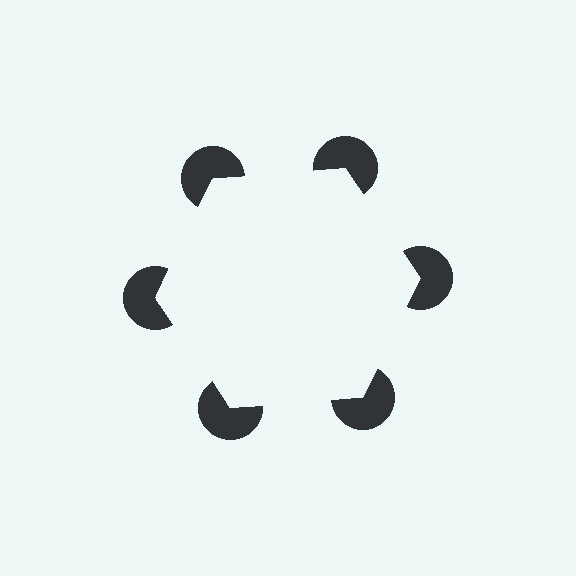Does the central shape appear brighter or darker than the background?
It typically appears slightly brighter than the background, even though no actual brightness change is drawn.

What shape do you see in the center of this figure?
An illusory hexagon — its edges are inferred from the aligned wedge cuts in the pac-man discs, not physically drawn.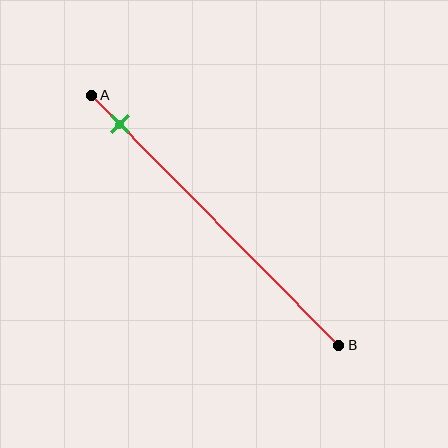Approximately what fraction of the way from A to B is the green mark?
The green mark is approximately 10% of the way from A to B.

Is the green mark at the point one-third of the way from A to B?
No, the mark is at about 10% from A, not at the 33% one-third point.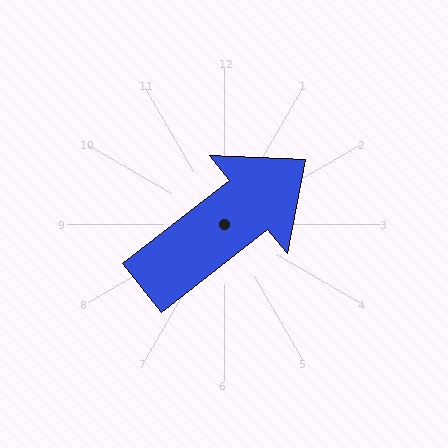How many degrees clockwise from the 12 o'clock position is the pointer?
Approximately 52 degrees.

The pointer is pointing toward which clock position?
Roughly 2 o'clock.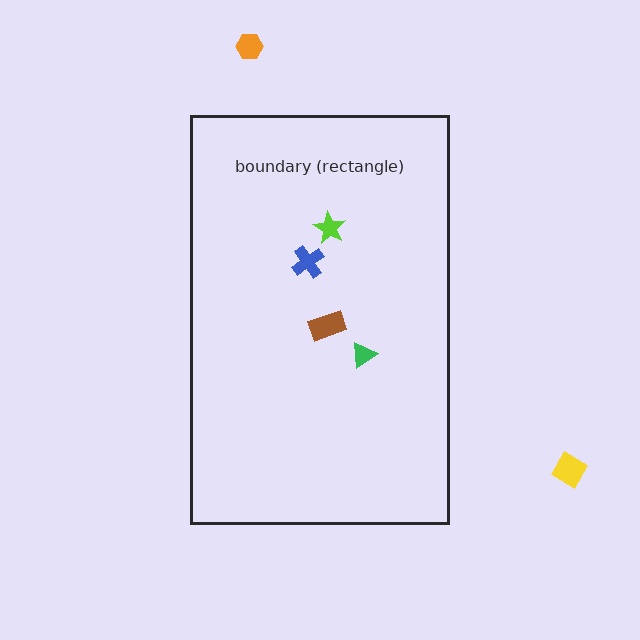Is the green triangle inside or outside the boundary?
Inside.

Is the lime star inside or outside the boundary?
Inside.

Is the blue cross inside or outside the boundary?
Inside.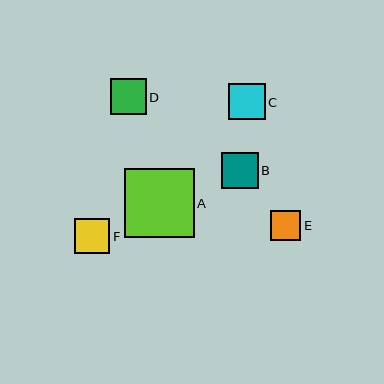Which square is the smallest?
Square E is the smallest with a size of approximately 30 pixels.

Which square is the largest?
Square A is the largest with a size of approximately 70 pixels.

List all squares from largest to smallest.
From largest to smallest: A, B, C, D, F, E.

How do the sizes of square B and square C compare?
Square B and square C are approximately the same size.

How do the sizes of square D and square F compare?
Square D and square F are approximately the same size.